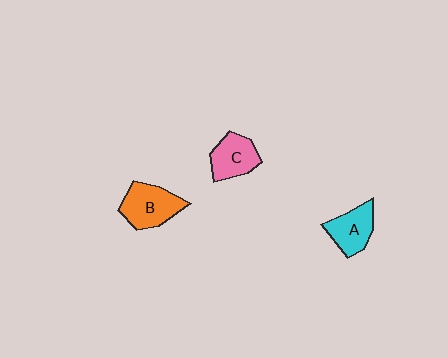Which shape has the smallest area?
Shape A (cyan).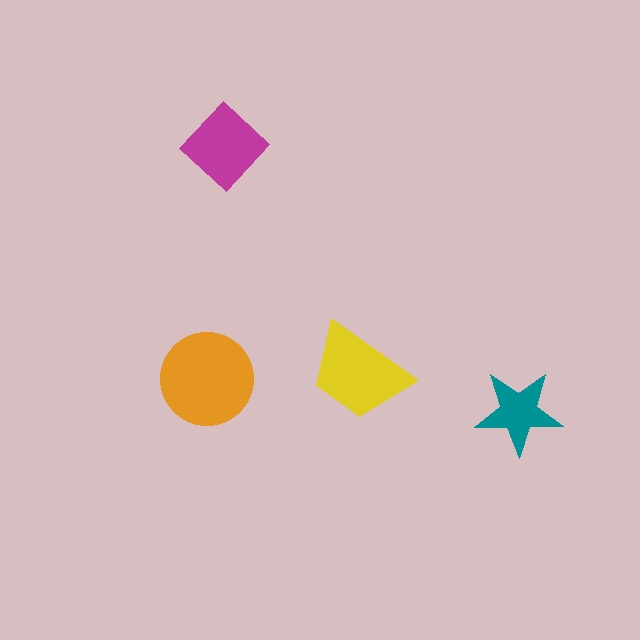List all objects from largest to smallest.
The orange circle, the yellow trapezoid, the magenta diamond, the teal star.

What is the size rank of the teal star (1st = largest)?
4th.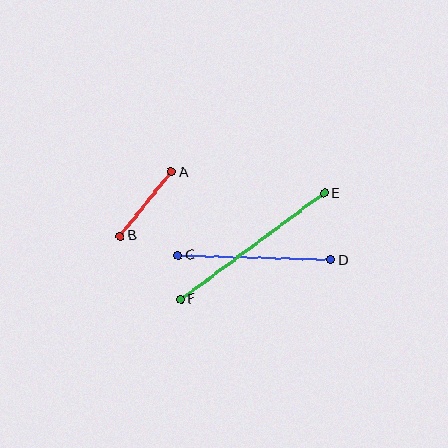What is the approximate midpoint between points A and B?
The midpoint is at approximately (146, 204) pixels.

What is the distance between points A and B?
The distance is approximately 82 pixels.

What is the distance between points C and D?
The distance is approximately 152 pixels.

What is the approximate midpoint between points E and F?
The midpoint is at approximately (252, 246) pixels.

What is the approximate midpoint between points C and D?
The midpoint is at approximately (254, 258) pixels.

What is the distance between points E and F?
The distance is approximately 178 pixels.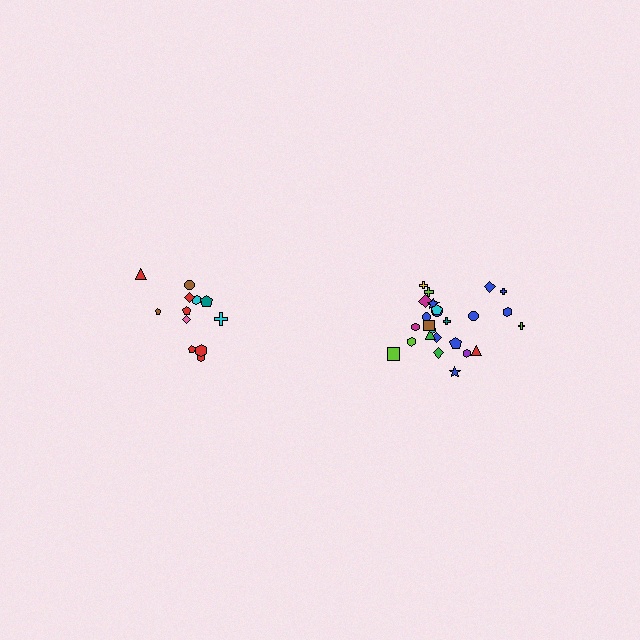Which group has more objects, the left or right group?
The right group.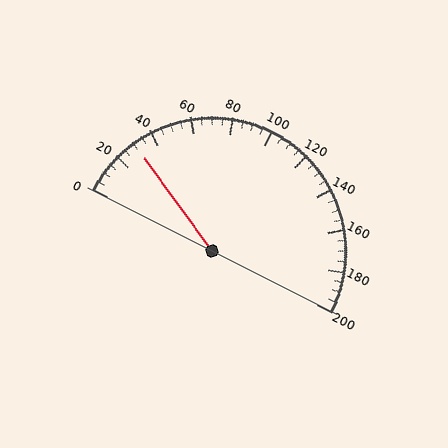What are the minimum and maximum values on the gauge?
The gauge ranges from 0 to 200.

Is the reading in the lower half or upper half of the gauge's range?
The reading is in the lower half of the range (0 to 200).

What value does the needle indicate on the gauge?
The needle indicates approximately 30.